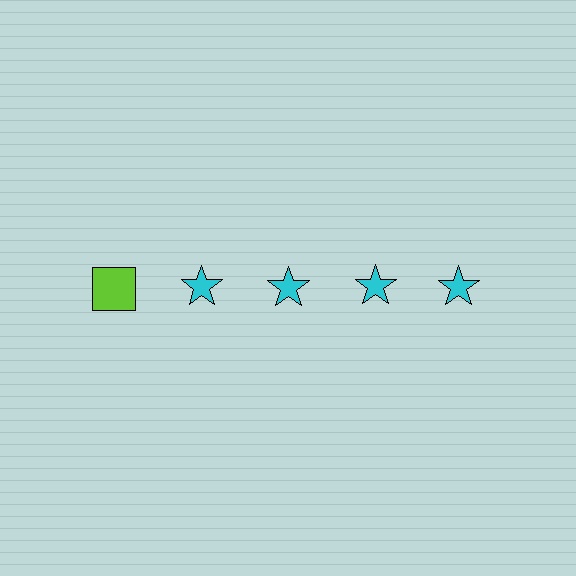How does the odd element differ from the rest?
It differs in both color (lime instead of cyan) and shape (square instead of star).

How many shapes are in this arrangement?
There are 5 shapes arranged in a grid pattern.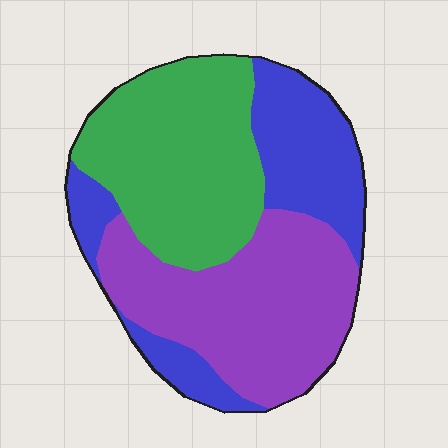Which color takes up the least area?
Blue, at roughly 25%.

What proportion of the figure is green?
Green covers 36% of the figure.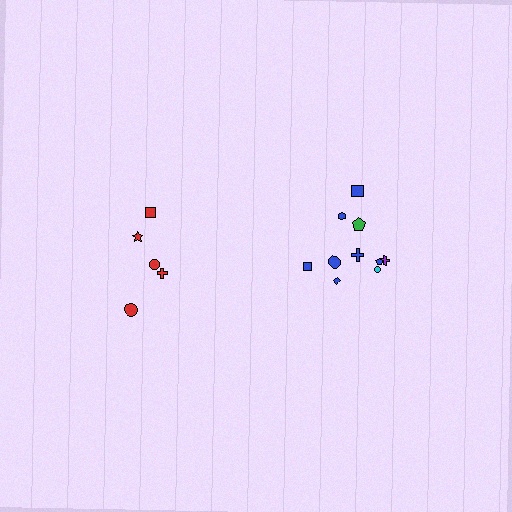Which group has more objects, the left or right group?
The right group.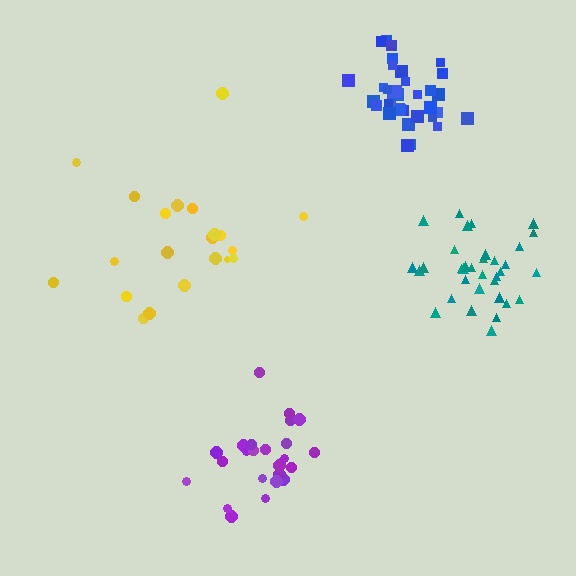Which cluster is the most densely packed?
Blue.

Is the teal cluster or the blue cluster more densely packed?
Blue.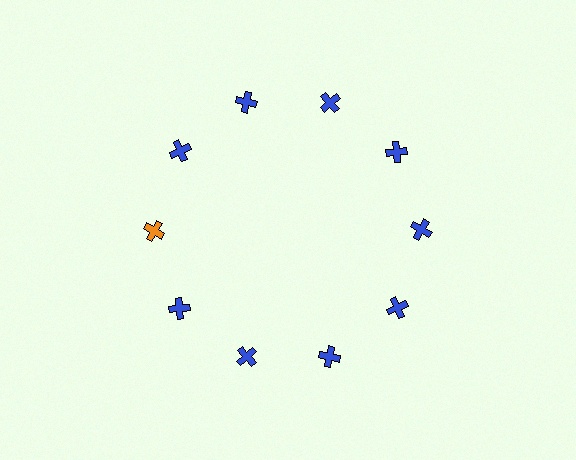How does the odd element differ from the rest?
It has a different color: orange instead of blue.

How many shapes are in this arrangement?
There are 10 shapes arranged in a ring pattern.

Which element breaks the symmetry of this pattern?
The orange cross at roughly the 9 o'clock position breaks the symmetry. All other shapes are blue crosses.